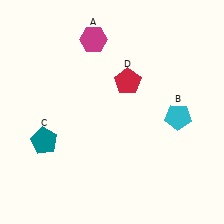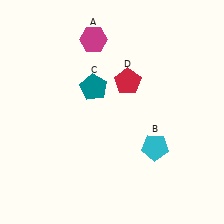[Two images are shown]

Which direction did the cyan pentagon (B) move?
The cyan pentagon (B) moved down.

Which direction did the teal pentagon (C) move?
The teal pentagon (C) moved up.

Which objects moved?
The objects that moved are: the cyan pentagon (B), the teal pentagon (C).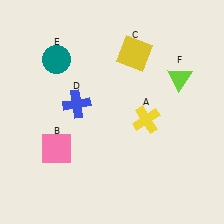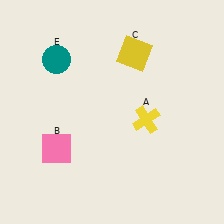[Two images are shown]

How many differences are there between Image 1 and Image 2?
There are 2 differences between the two images.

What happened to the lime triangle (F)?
The lime triangle (F) was removed in Image 2. It was in the top-right area of Image 1.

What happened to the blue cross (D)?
The blue cross (D) was removed in Image 2. It was in the top-left area of Image 1.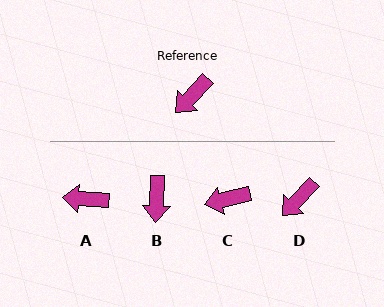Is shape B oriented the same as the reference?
No, it is off by about 41 degrees.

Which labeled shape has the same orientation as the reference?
D.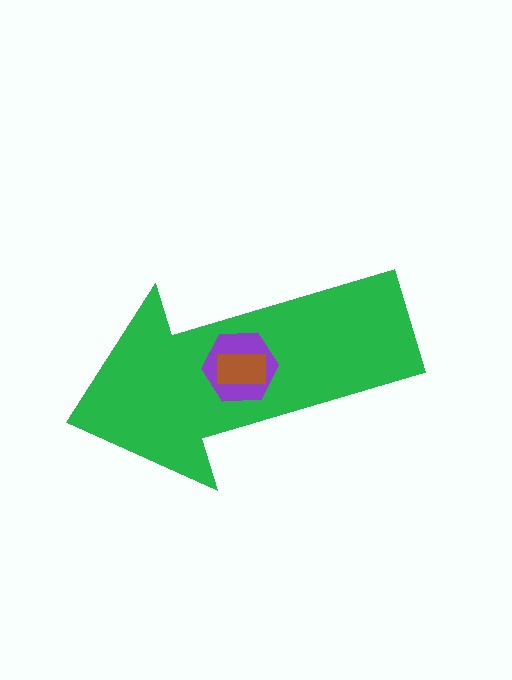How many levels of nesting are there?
3.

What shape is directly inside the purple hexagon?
The brown rectangle.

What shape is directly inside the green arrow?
The purple hexagon.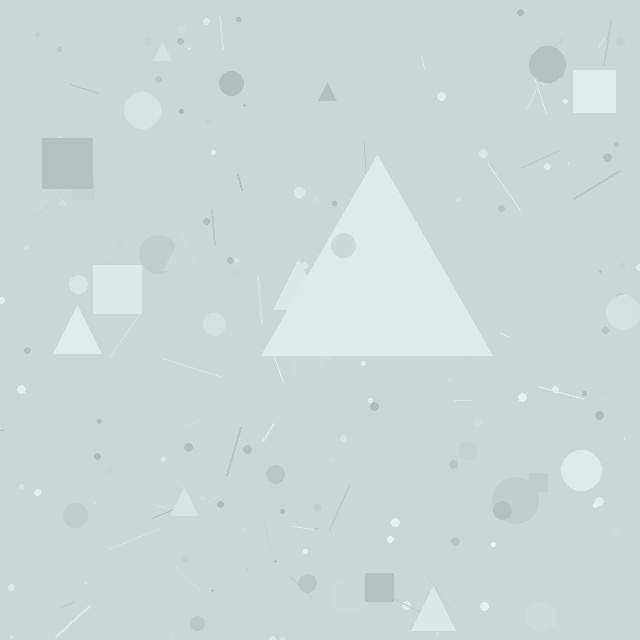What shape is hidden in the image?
A triangle is hidden in the image.